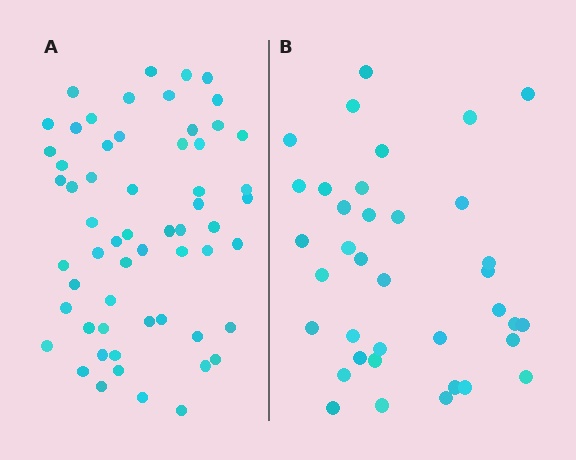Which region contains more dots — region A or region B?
Region A (the left region) has more dots.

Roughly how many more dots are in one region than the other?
Region A has approximately 20 more dots than region B.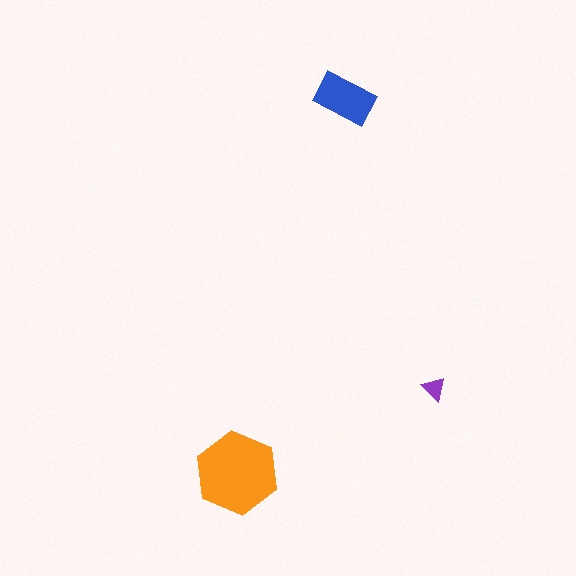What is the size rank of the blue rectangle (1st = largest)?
2nd.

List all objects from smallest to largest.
The purple triangle, the blue rectangle, the orange hexagon.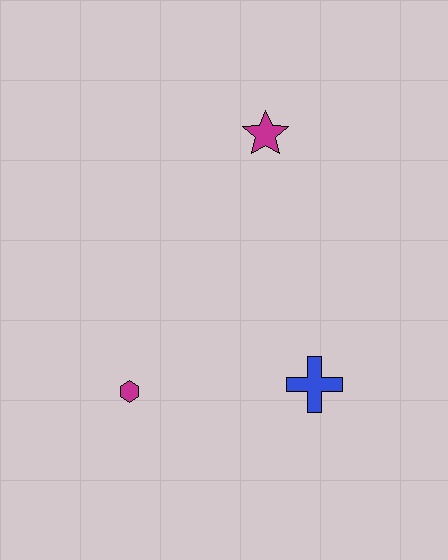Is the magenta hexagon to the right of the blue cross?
No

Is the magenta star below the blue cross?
No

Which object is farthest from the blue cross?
The magenta star is farthest from the blue cross.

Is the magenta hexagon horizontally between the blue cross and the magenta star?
No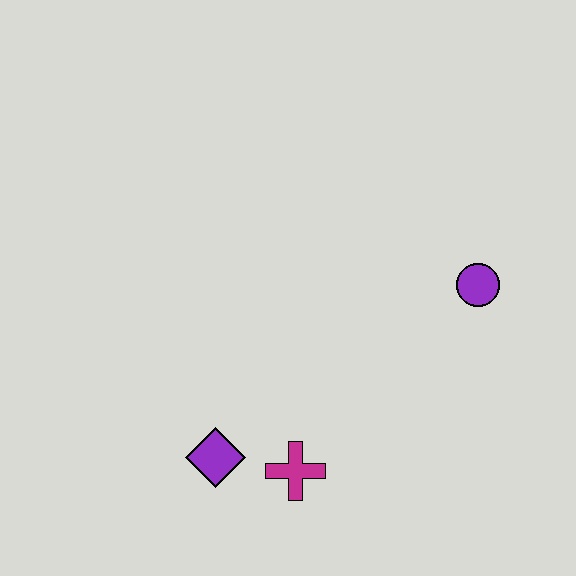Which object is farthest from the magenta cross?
The purple circle is farthest from the magenta cross.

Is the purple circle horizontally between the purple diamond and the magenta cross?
No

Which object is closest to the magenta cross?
The purple diamond is closest to the magenta cross.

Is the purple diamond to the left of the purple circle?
Yes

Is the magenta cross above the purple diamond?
No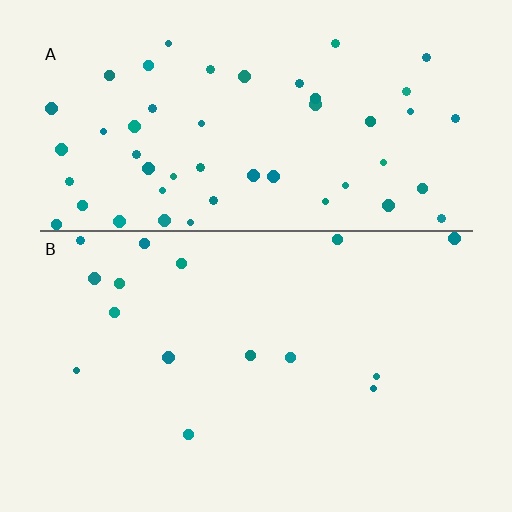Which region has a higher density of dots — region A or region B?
A (the top).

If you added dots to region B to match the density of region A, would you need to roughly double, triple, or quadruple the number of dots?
Approximately triple.